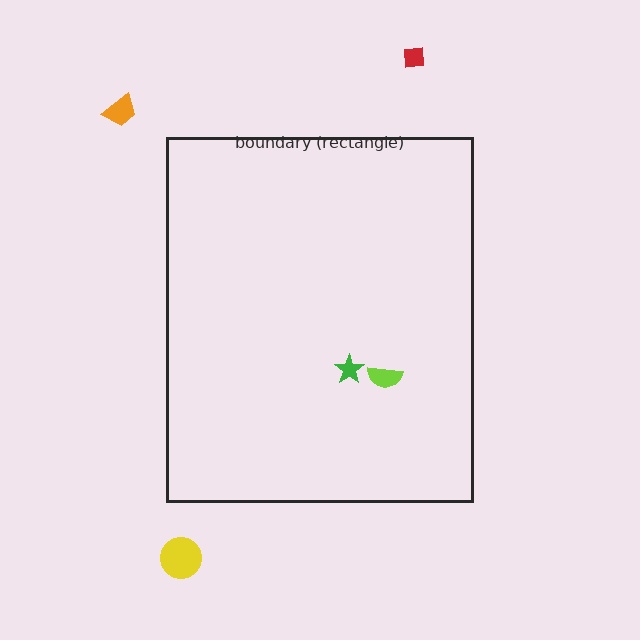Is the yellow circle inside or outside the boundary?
Outside.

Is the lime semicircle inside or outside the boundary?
Inside.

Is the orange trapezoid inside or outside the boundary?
Outside.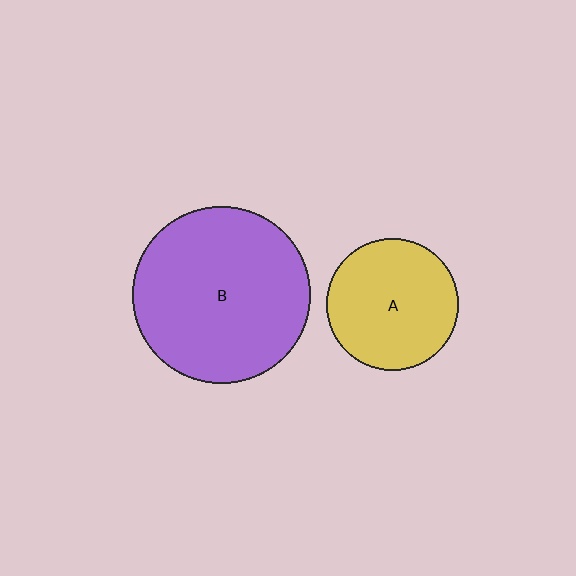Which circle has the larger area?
Circle B (purple).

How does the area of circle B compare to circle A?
Approximately 1.8 times.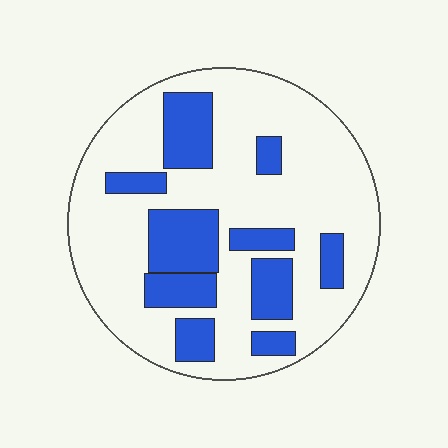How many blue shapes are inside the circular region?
10.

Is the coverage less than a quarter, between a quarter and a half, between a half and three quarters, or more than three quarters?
Between a quarter and a half.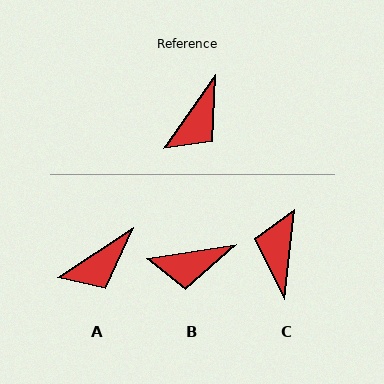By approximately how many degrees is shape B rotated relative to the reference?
Approximately 46 degrees clockwise.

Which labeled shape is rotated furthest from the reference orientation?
C, about 151 degrees away.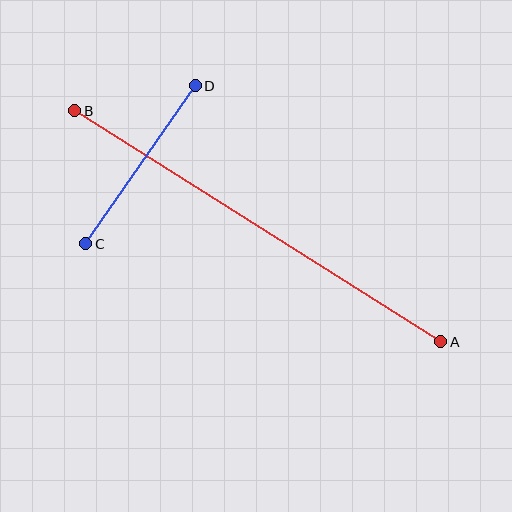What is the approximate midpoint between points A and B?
The midpoint is at approximately (258, 226) pixels.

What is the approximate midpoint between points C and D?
The midpoint is at approximately (140, 165) pixels.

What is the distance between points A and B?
The distance is approximately 433 pixels.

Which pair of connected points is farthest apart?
Points A and B are farthest apart.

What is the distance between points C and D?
The distance is approximately 193 pixels.